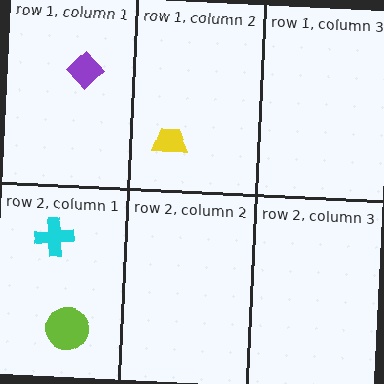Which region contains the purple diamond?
The row 1, column 1 region.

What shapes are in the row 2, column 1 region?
The cyan cross, the lime circle.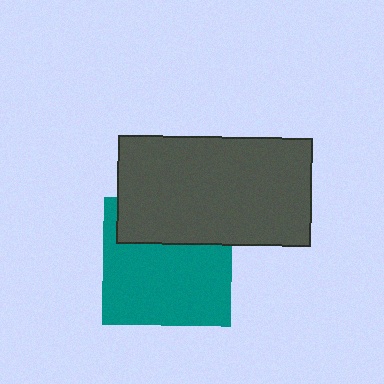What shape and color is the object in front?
The object in front is a dark gray rectangle.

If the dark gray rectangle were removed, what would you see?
You would see the complete teal square.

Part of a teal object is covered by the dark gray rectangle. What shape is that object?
It is a square.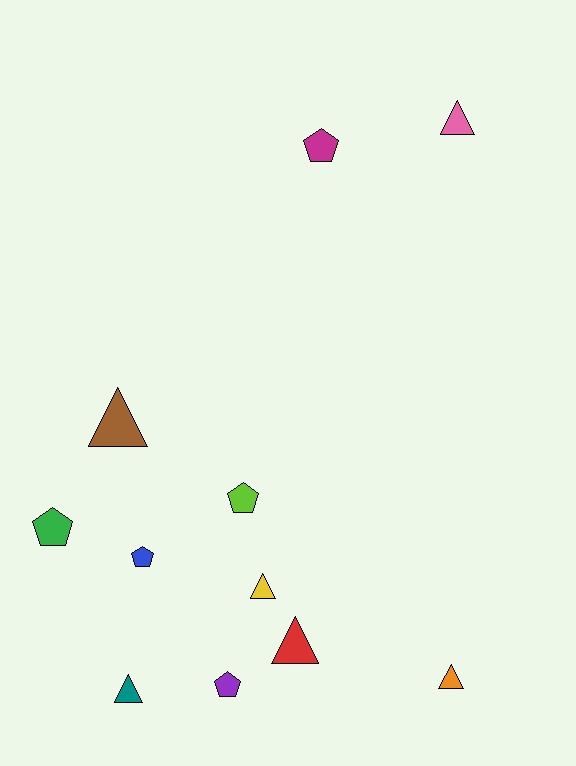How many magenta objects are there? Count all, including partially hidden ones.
There is 1 magenta object.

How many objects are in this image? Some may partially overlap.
There are 11 objects.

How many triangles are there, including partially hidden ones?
There are 6 triangles.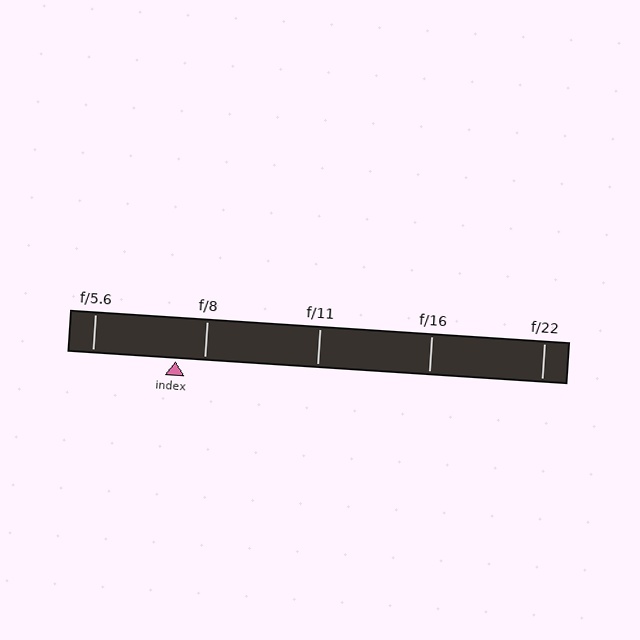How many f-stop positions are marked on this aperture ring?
There are 5 f-stop positions marked.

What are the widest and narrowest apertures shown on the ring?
The widest aperture shown is f/5.6 and the narrowest is f/22.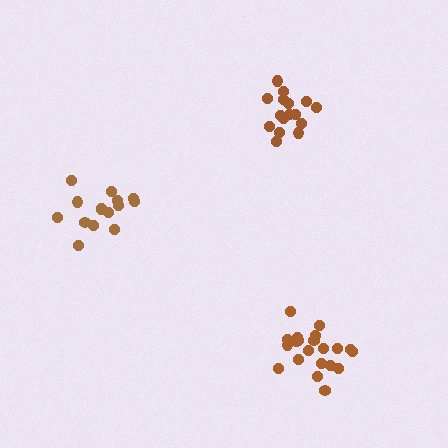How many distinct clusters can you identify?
There are 3 distinct clusters.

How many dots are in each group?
Group 1: 15 dots, Group 2: 16 dots, Group 3: 21 dots (52 total).